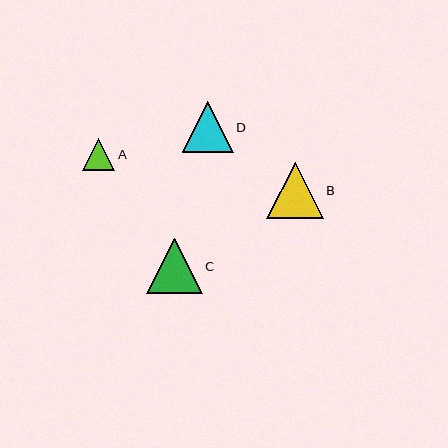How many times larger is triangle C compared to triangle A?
Triangle C is approximately 1.7 times the size of triangle A.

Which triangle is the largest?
Triangle B is the largest with a size of approximately 57 pixels.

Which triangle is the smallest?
Triangle A is the smallest with a size of approximately 32 pixels.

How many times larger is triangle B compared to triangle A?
Triangle B is approximately 1.8 times the size of triangle A.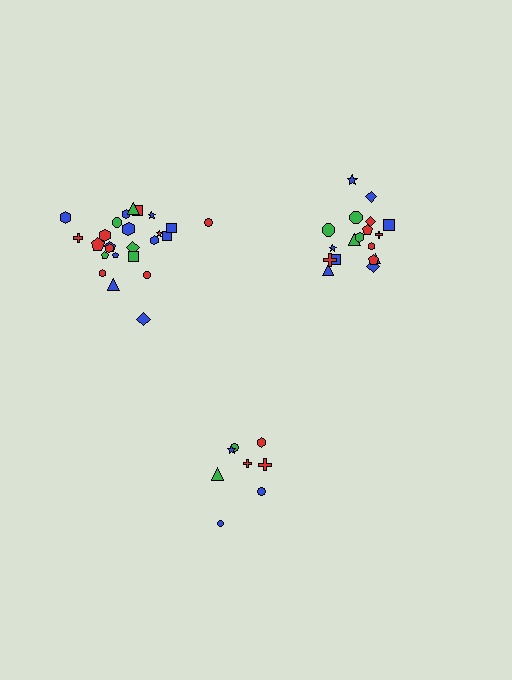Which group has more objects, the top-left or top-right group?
The top-left group.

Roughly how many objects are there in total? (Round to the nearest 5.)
Roughly 50 objects in total.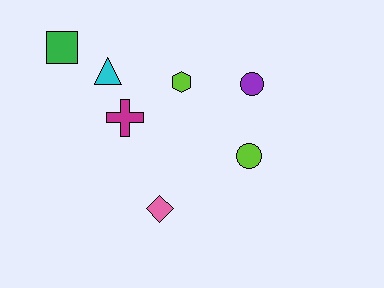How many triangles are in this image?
There is 1 triangle.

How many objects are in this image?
There are 7 objects.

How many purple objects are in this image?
There is 1 purple object.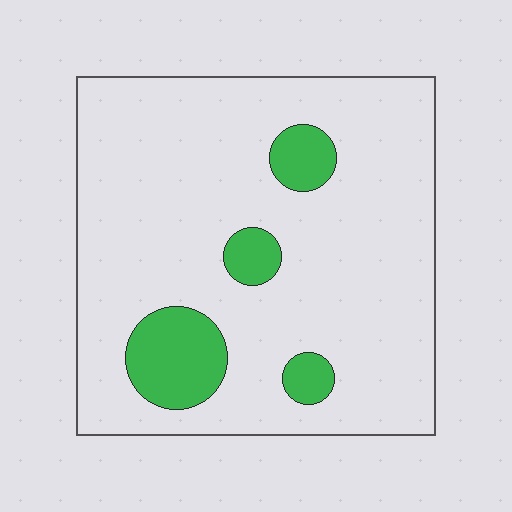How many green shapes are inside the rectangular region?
4.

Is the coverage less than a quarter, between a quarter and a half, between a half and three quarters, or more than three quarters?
Less than a quarter.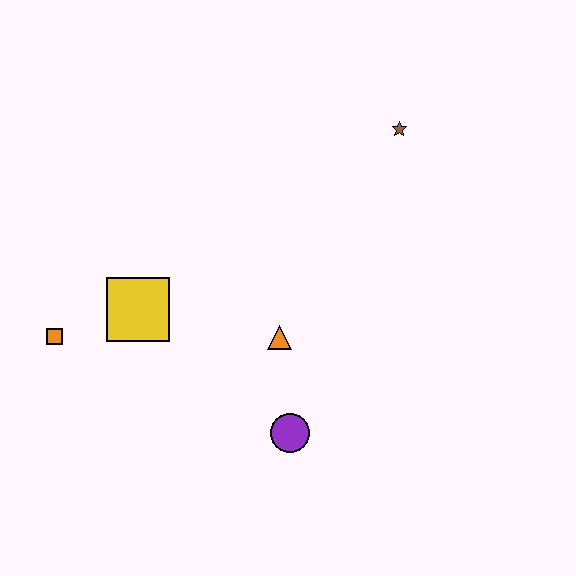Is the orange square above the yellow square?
No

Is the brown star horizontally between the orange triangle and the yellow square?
No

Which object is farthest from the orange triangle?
The brown star is farthest from the orange triangle.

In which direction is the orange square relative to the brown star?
The orange square is to the left of the brown star.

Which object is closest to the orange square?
The yellow square is closest to the orange square.